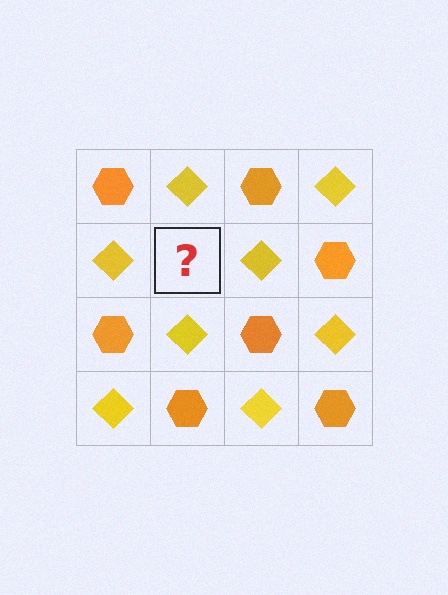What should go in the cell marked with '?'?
The missing cell should contain an orange hexagon.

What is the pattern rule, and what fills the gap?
The rule is that it alternates orange hexagon and yellow diamond in a checkerboard pattern. The gap should be filled with an orange hexagon.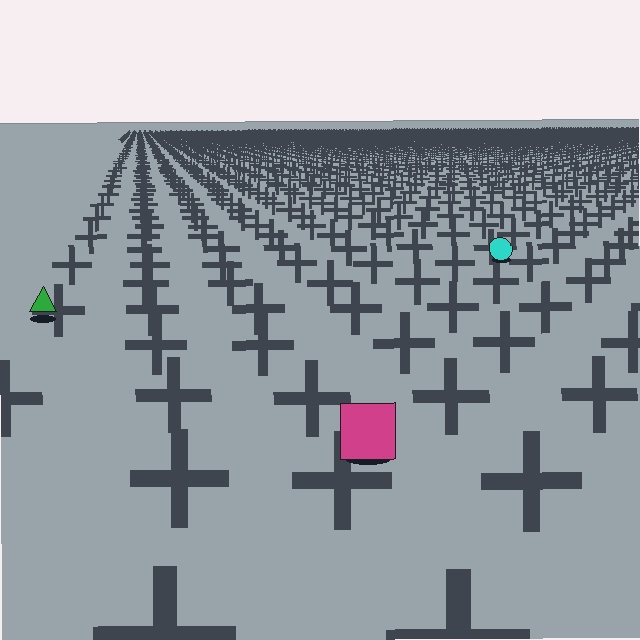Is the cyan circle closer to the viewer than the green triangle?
No. The green triangle is closer — you can tell from the texture gradient: the ground texture is coarser near it.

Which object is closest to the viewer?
The magenta square is closest. The texture marks near it are larger and more spread out.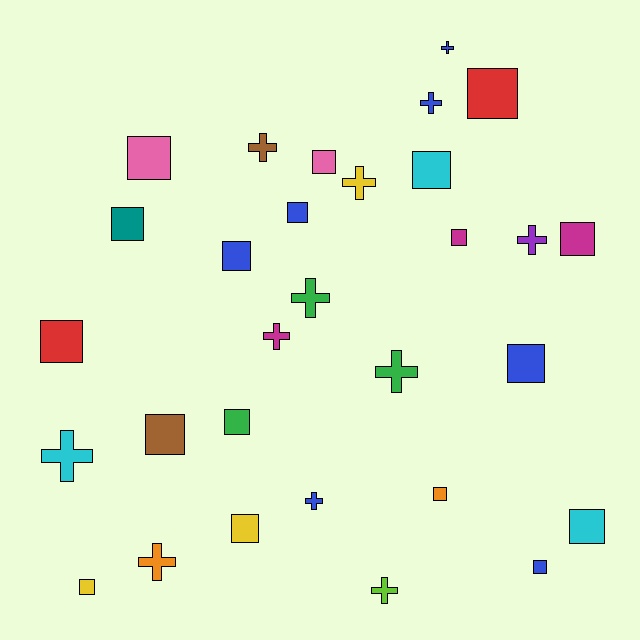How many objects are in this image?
There are 30 objects.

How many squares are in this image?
There are 18 squares.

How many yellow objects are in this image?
There are 3 yellow objects.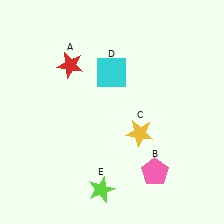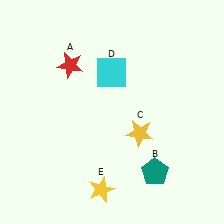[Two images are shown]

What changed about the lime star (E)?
In Image 1, E is lime. In Image 2, it changed to yellow.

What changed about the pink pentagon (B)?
In Image 1, B is pink. In Image 2, it changed to teal.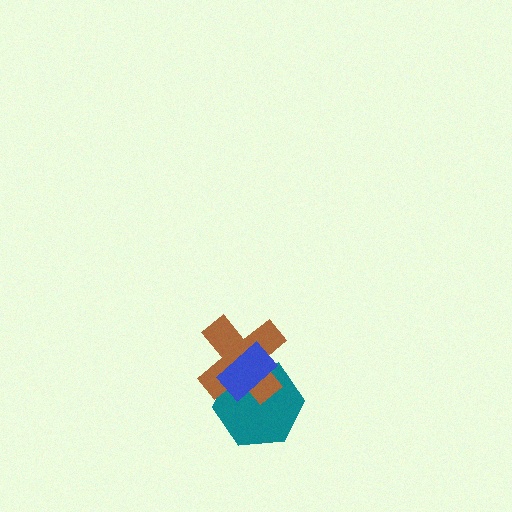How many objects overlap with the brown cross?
2 objects overlap with the brown cross.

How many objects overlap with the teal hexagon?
2 objects overlap with the teal hexagon.